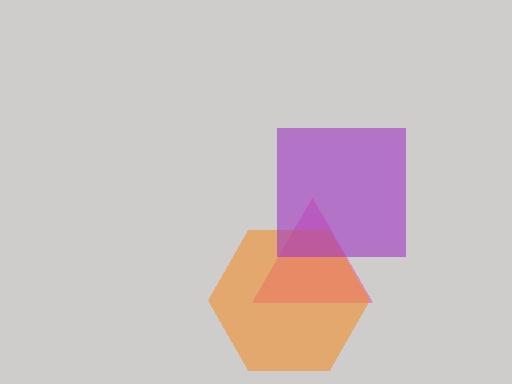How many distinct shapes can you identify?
There are 3 distinct shapes: a pink triangle, an orange hexagon, a purple square.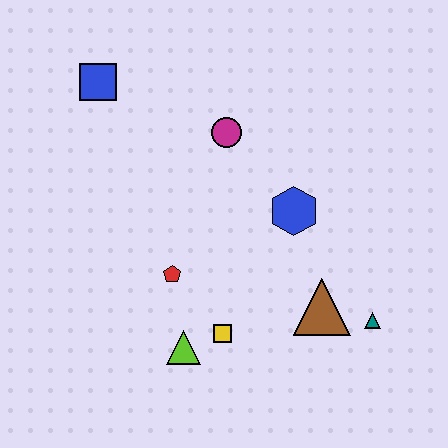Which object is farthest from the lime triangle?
The blue square is farthest from the lime triangle.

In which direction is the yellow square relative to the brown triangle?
The yellow square is to the left of the brown triangle.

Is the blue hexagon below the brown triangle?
No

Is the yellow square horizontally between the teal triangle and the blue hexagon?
No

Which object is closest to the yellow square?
The lime triangle is closest to the yellow square.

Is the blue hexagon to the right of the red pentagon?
Yes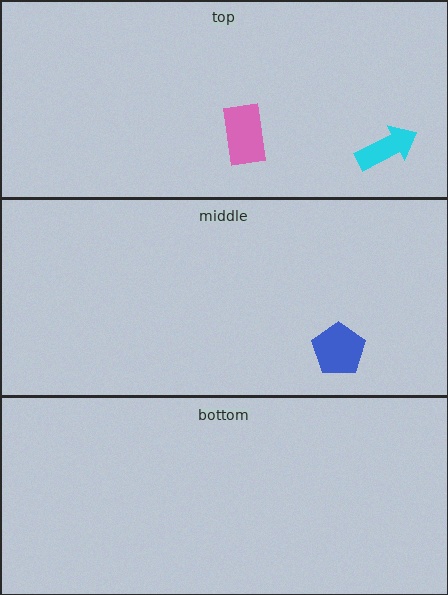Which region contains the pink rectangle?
The top region.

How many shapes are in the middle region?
1.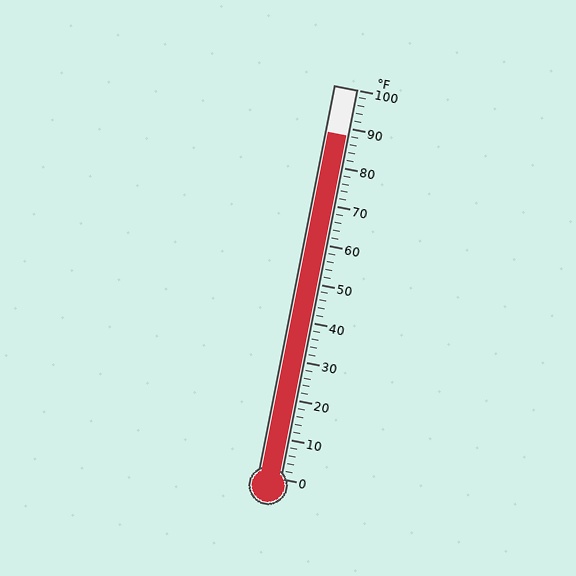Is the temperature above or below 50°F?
The temperature is above 50°F.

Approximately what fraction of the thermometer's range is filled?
The thermometer is filled to approximately 90% of its range.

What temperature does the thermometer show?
The thermometer shows approximately 88°F.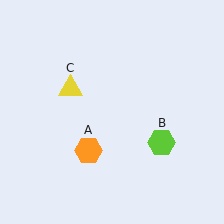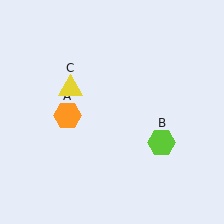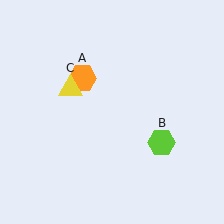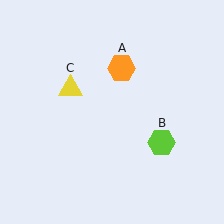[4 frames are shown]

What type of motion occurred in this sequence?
The orange hexagon (object A) rotated clockwise around the center of the scene.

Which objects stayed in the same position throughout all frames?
Lime hexagon (object B) and yellow triangle (object C) remained stationary.